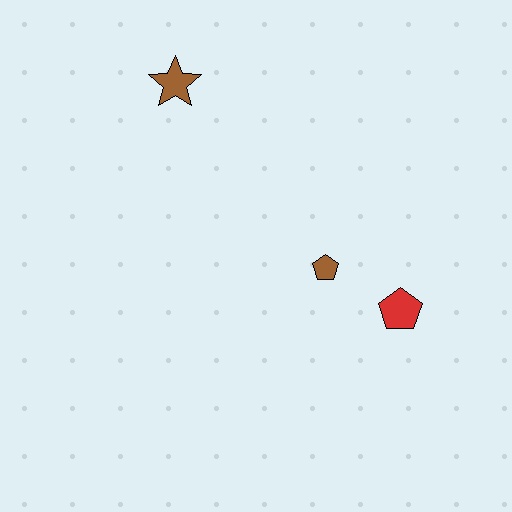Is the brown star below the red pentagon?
No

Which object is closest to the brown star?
The brown pentagon is closest to the brown star.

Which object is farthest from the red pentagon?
The brown star is farthest from the red pentagon.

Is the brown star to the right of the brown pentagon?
No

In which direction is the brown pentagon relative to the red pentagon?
The brown pentagon is to the left of the red pentagon.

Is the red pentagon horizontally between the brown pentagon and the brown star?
No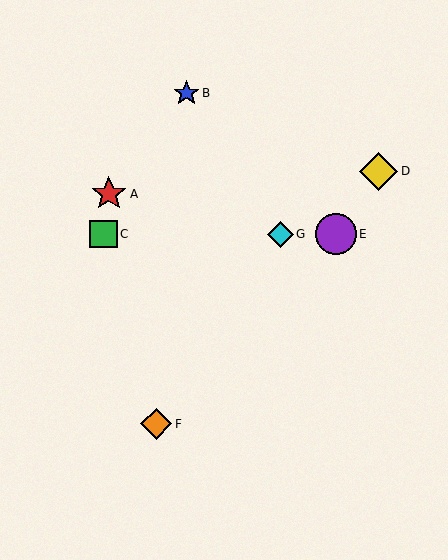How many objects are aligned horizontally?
3 objects (C, E, G) are aligned horizontally.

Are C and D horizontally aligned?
No, C is at y≈234 and D is at y≈171.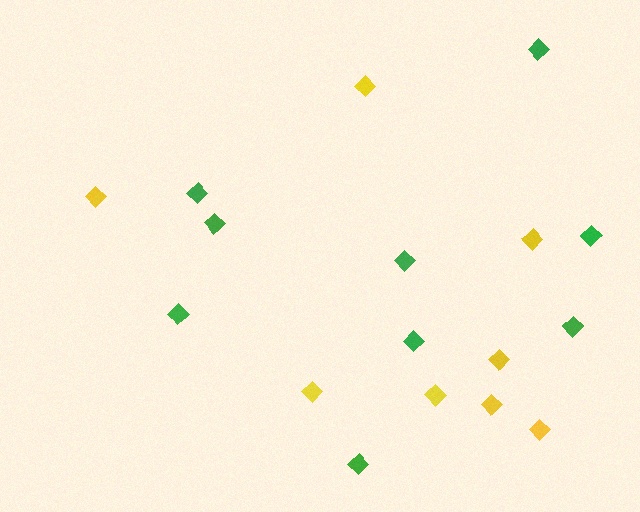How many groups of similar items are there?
There are 2 groups: one group of yellow diamonds (8) and one group of green diamonds (9).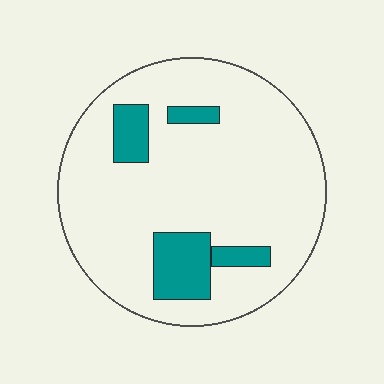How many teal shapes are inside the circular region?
4.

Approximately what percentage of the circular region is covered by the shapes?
Approximately 15%.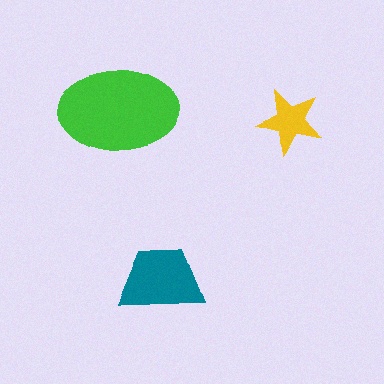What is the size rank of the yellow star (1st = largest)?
3rd.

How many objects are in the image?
There are 3 objects in the image.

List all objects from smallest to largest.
The yellow star, the teal trapezoid, the green ellipse.